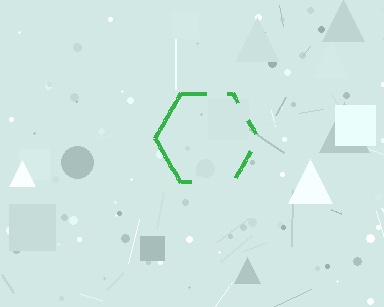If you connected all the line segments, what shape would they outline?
They would outline a hexagon.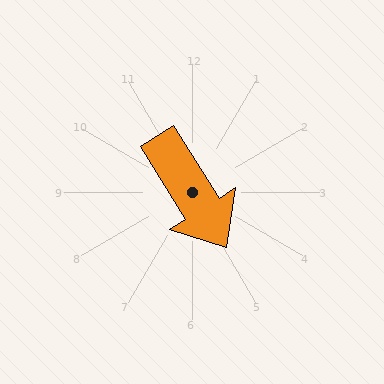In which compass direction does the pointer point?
Southeast.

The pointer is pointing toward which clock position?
Roughly 5 o'clock.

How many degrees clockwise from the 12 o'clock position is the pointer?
Approximately 148 degrees.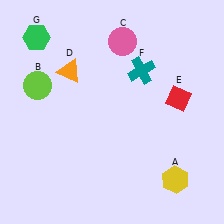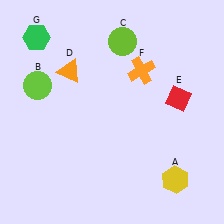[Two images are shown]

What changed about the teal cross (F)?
In Image 1, F is teal. In Image 2, it changed to orange.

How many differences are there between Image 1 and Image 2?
There are 2 differences between the two images.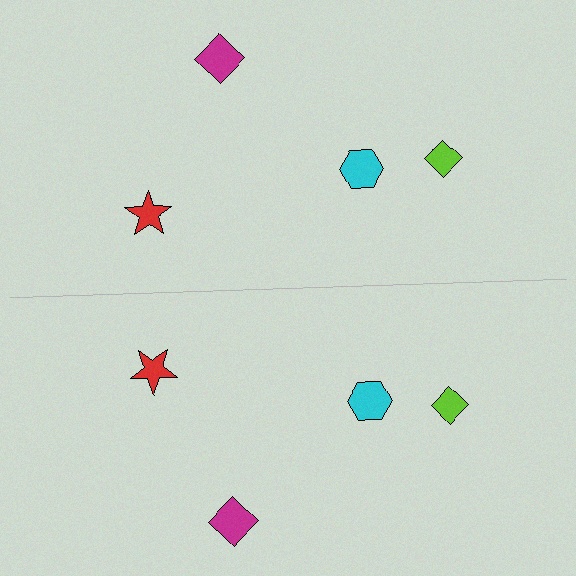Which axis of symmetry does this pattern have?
The pattern has a horizontal axis of symmetry running through the center of the image.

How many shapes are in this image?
There are 8 shapes in this image.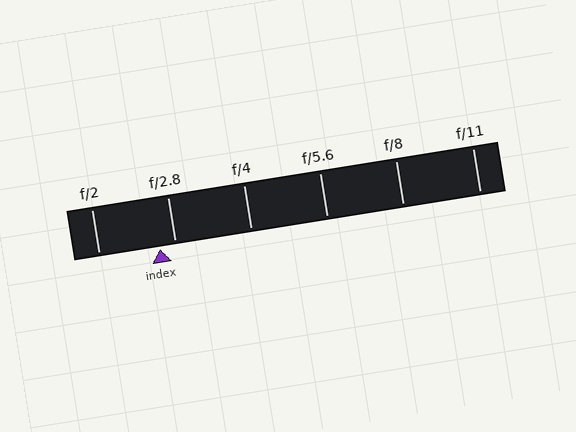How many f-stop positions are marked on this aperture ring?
There are 6 f-stop positions marked.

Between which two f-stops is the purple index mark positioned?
The index mark is between f/2 and f/2.8.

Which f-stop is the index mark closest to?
The index mark is closest to f/2.8.